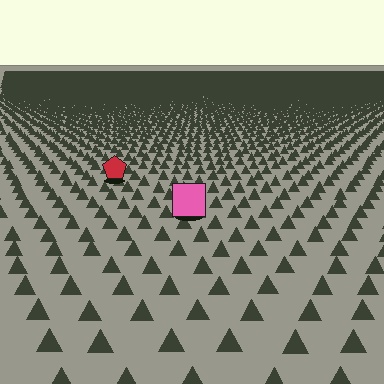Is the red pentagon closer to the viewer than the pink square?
No. The pink square is closer — you can tell from the texture gradient: the ground texture is coarser near it.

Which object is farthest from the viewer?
The red pentagon is farthest from the viewer. It appears smaller and the ground texture around it is denser.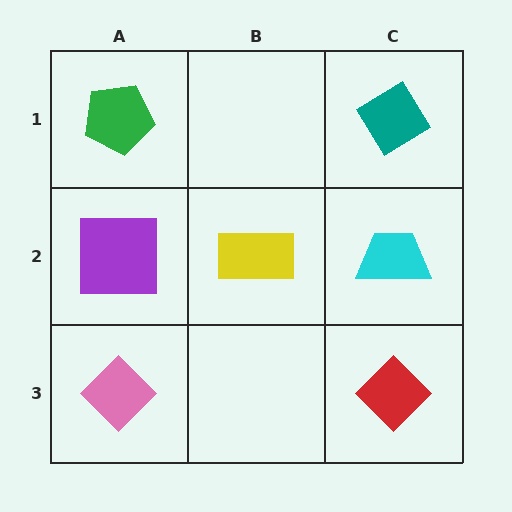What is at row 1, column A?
A green pentagon.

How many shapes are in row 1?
2 shapes.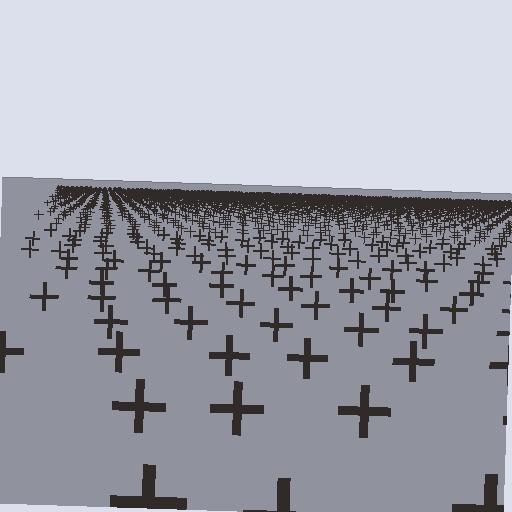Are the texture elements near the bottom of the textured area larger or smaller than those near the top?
Larger. Near the bottom, elements are closer to the viewer and appear at a bigger on-screen size.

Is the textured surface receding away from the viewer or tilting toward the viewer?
The surface is receding away from the viewer. Texture elements get smaller and denser toward the top.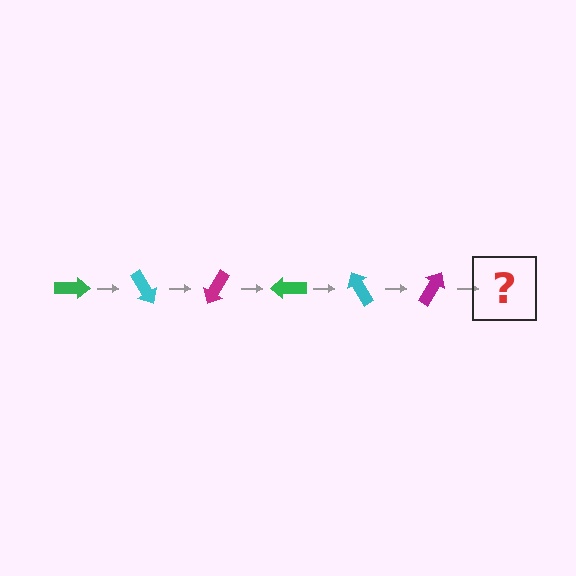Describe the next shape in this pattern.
It should be a green arrow, rotated 360 degrees from the start.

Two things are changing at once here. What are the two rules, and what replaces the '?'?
The two rules are that it rotates 60 degrees each step and the color cycles through green, cyan, and magenta. The '?' should be a green arrow, rotated 360 degrees from the start.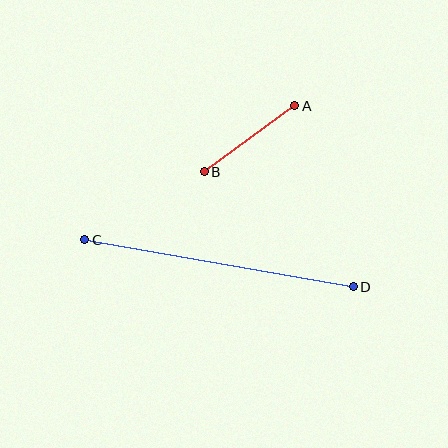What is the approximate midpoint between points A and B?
The midpoint is at approximately (250, 139) pixels.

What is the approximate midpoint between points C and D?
The midpoint is at approximately (219, 263) pixels.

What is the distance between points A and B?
The distance is approximately 112 pixels.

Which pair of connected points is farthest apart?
Points C and D are farthest apart.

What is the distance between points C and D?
The distance is approximately 272 pixels.